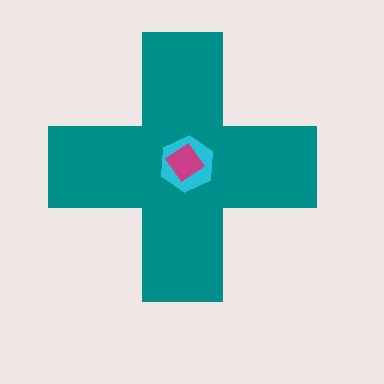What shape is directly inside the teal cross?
The cyan hexagon.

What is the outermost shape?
The teal cross.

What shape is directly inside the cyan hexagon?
The magenta diamond.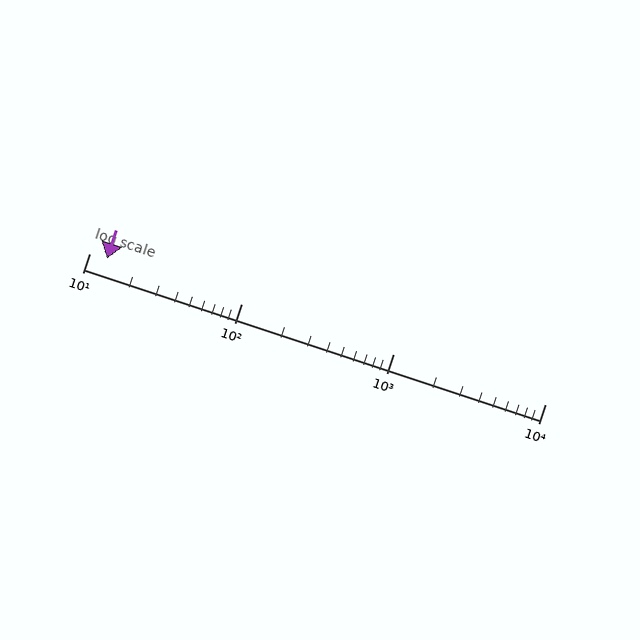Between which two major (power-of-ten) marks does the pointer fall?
The pointer is between 10 and 100.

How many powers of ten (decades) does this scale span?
The scale spans 3 decades, from 10 to 10000.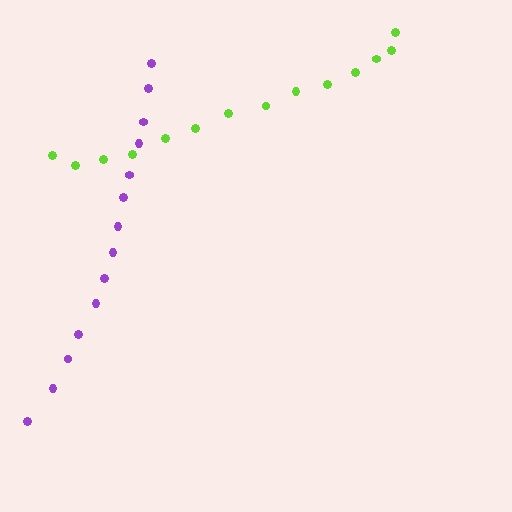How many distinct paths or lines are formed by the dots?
There are 2 distinct paths.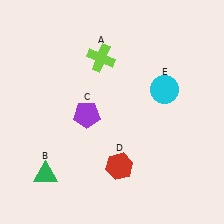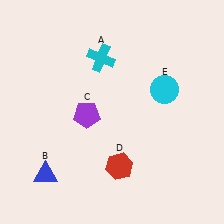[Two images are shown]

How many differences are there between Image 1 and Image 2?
There are 2 differences between the two images.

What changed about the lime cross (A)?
In Image 1, A is lime. In Image 2, it changed to cyan.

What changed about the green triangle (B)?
In Image 1, B is green. In Image 2, it changed to blue.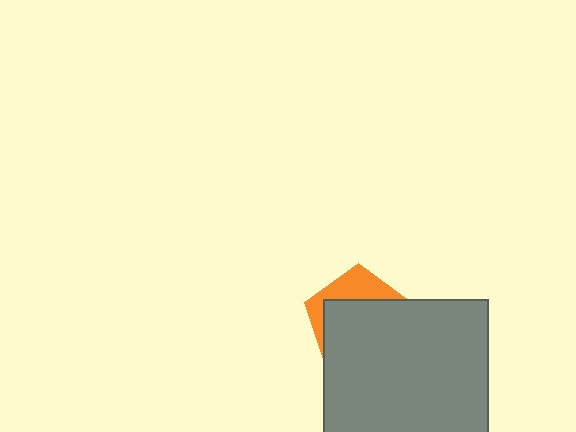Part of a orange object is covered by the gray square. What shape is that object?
It is a pentagon.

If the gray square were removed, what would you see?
You would see the complete orange pentagon.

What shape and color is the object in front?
The object in front is a gray square.